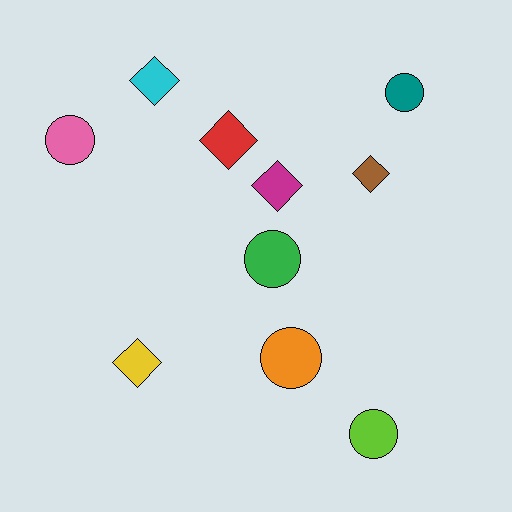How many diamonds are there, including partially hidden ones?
There are 5 diamonds.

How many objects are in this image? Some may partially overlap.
There are 10 objects.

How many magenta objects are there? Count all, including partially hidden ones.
There is 1 magenta object.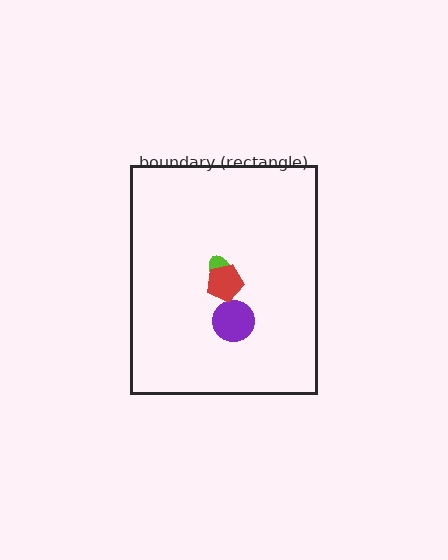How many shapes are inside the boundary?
4 inside, 0 outside.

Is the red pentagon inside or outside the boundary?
Inside.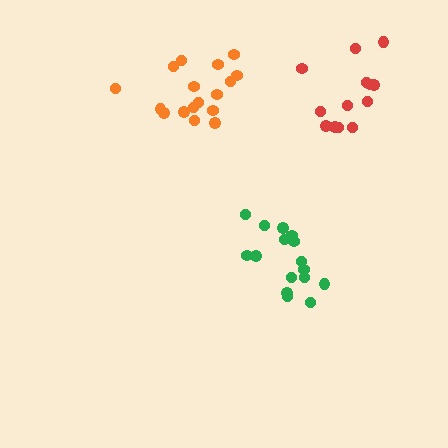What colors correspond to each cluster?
The clusters are colored: green, orange, red.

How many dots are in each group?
Group 1: 16 dots, Group 2: 17 dots, Group 3: 13 dots (46 total).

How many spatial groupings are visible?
There are 3 spatial groupings.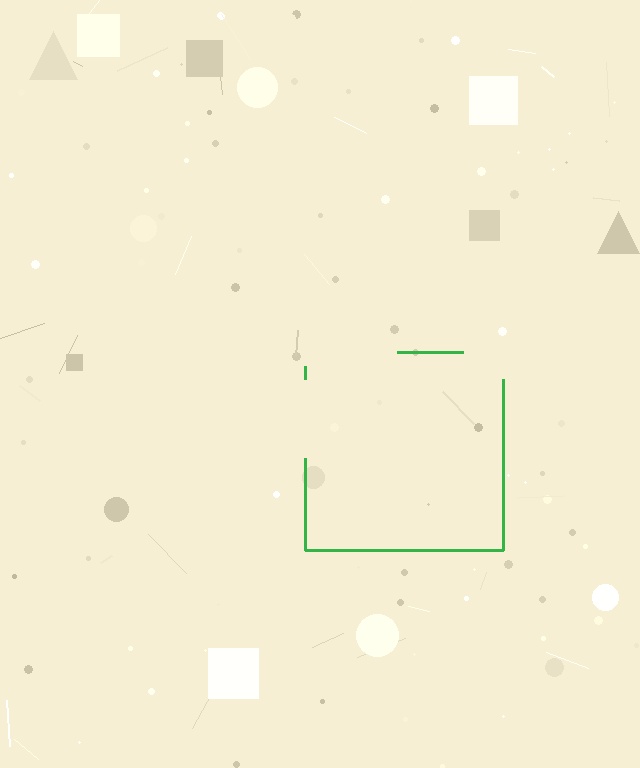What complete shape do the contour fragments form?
The contour fragments form a square.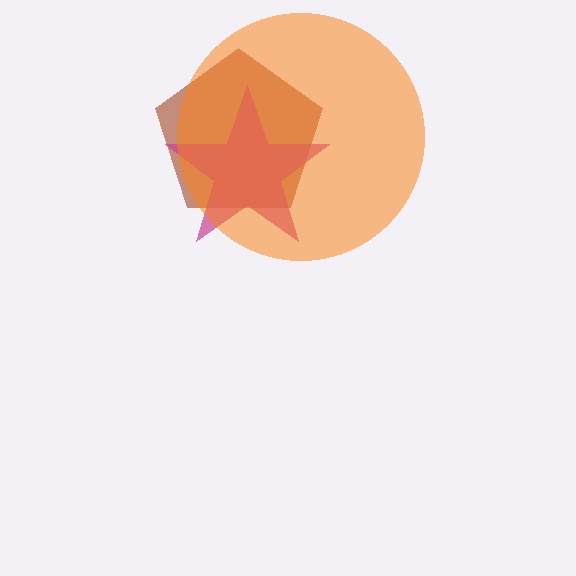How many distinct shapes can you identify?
There are 3 distinct shapes: a brown pentagon, a magenta star, an orange circle.